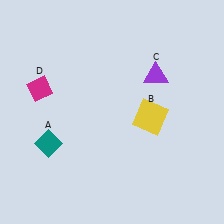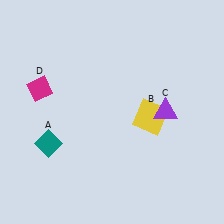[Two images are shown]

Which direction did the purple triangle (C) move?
The purple triangle (C) moved down.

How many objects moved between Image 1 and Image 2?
1 object moved between the two images.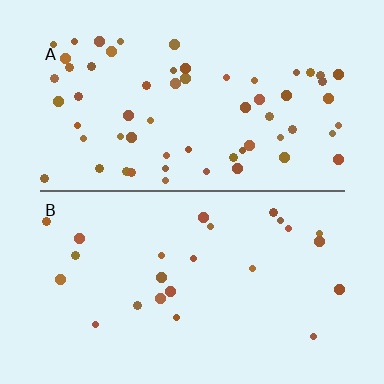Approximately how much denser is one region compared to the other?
Approximately 2.5× — region A over region B.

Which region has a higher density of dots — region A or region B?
A (the top).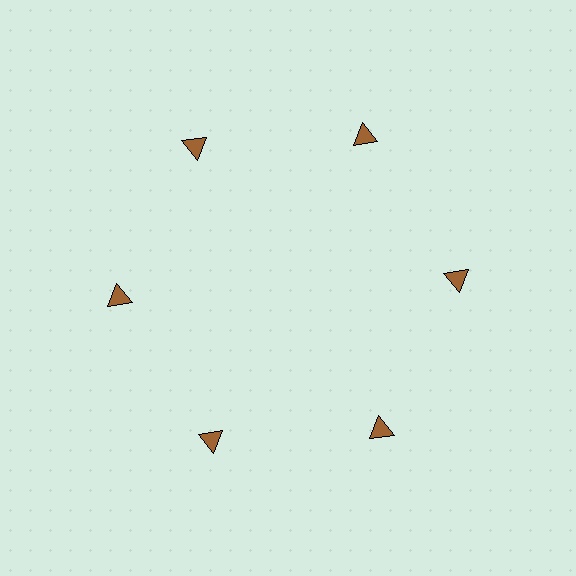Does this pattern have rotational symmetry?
Yes, this pattern has 6-fold rotational symmetry. It looks the same after rotating 60 degrees around the center.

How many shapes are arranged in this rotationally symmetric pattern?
There are 6 shapes, arranged in 6 groups of 1.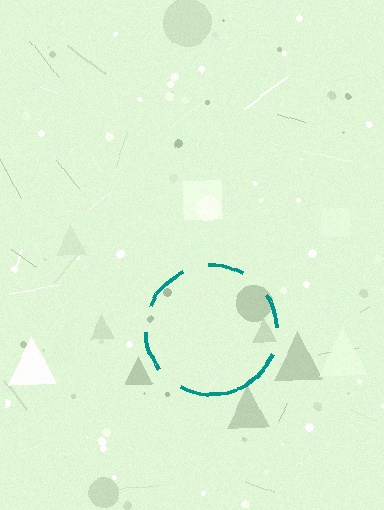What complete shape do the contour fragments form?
The contour fragments form a circle.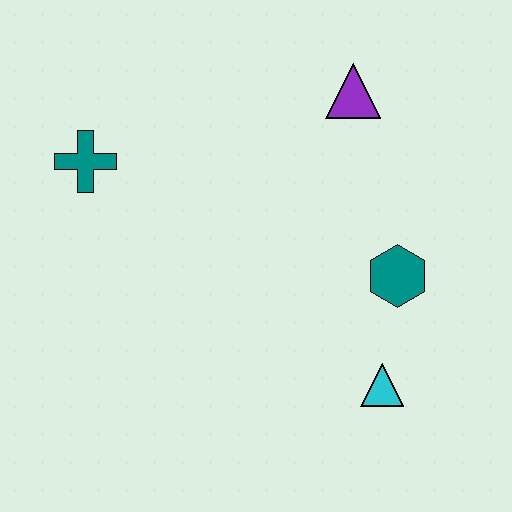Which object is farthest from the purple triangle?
The cyan triangle is farthest from the purple triangle.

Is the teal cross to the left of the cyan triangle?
Yes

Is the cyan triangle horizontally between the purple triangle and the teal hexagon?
Yes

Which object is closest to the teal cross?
The purple triangle is closest to the teal cross.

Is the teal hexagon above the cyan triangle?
Yes